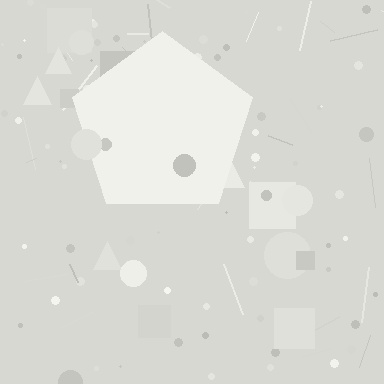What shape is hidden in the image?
A pentagon is hidden in the image.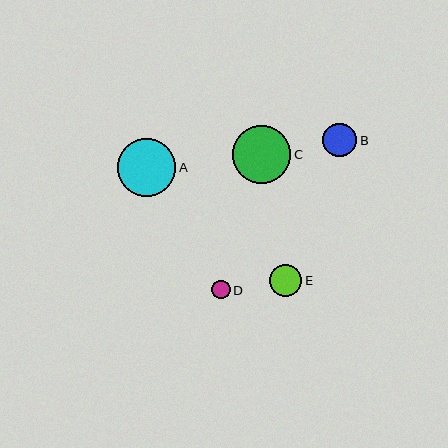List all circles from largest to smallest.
From largest to smallest: C, A, B, E, D.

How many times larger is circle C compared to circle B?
Circle C is approximately 1.7 times the size of circle B.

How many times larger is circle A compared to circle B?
Circle A is approximately 1.7 times the size of circle B.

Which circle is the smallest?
Circle D is the smallest with a size of approximately 19 pixels.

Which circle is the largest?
Circle C is the largest with a size of approximately 58 pixels.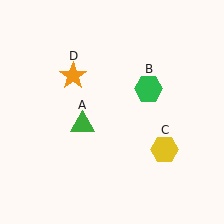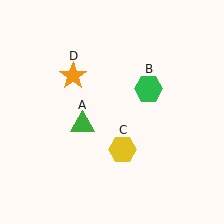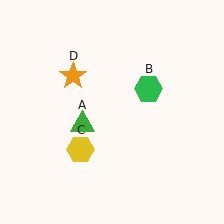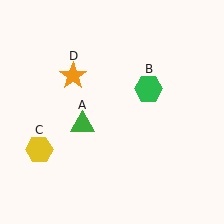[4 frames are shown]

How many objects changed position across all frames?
1 object changed position: yellow hexagon (object C).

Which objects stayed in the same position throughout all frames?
Green triangle (object A) and green hexagon (object B) and orange star (object D) remained stationary.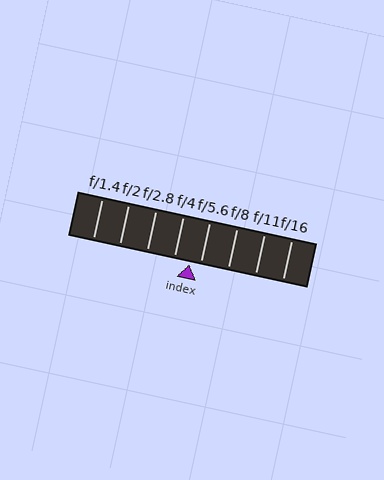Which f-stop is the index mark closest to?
The index mark is closest to f/5.6.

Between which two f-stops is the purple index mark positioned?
The index mark is between f/4 and f/5.6.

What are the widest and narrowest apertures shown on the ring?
The widest aperture shown is f/1.4 and the narrowest is f/16.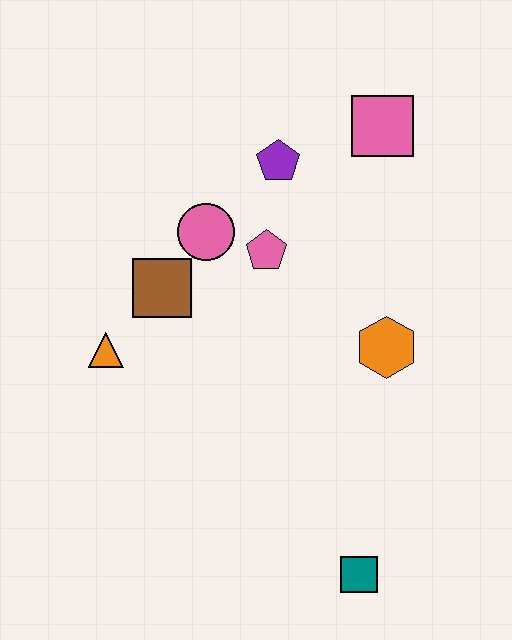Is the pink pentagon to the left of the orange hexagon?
Yes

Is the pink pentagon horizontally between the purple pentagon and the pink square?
No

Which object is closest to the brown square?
The pink circle is closest to the brown square.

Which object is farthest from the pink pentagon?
The teal square is farthest from the pink pentagon.